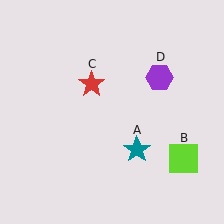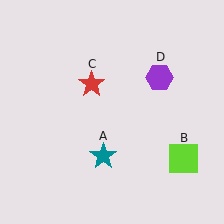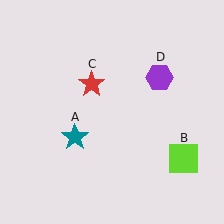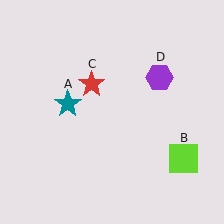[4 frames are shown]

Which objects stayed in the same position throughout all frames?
Lime square (object B) and red star (object C) and purple hexagon (object D) remained stationary.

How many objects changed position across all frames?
1 object changed position: teal star (object A).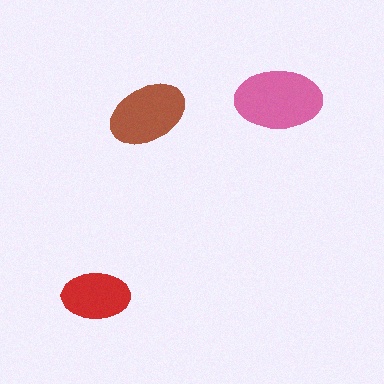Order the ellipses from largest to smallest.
the pink one, the brown one, the red one.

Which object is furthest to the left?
The red ellipse is leftmost.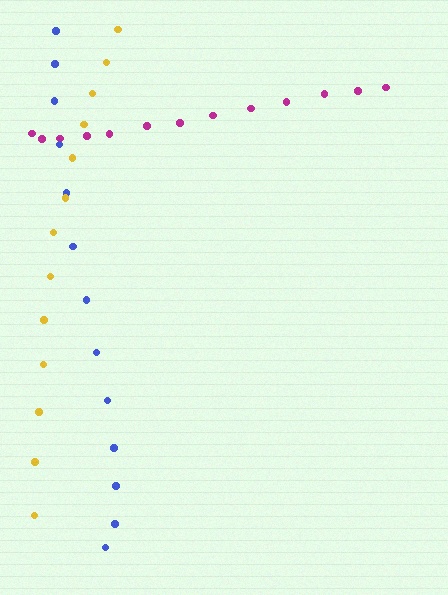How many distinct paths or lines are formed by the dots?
There are 3 distinct paths.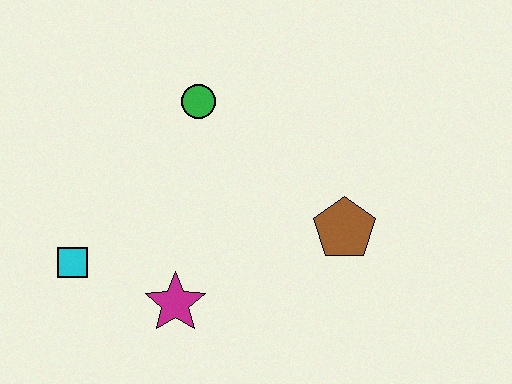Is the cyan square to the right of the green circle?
No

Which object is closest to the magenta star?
The cyan square is closest to the magenta star.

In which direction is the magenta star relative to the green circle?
The magenta star is below the green circle.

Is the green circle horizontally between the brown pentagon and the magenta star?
Yes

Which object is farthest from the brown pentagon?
The cyan square is farthest from the brown pentagon.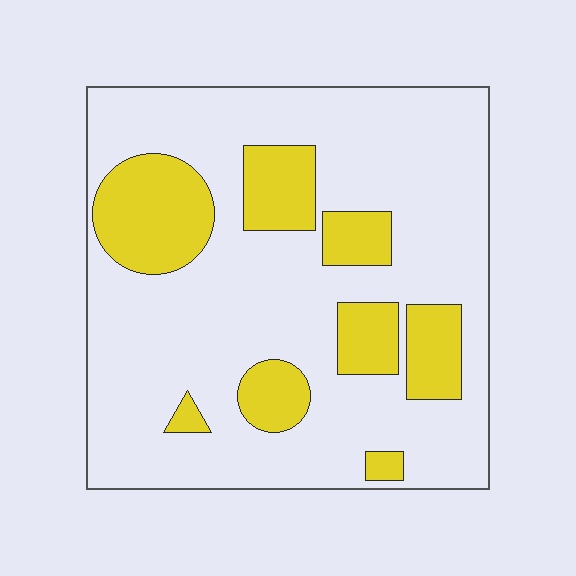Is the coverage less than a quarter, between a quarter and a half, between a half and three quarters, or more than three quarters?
Less than a quarter.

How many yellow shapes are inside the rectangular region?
8.